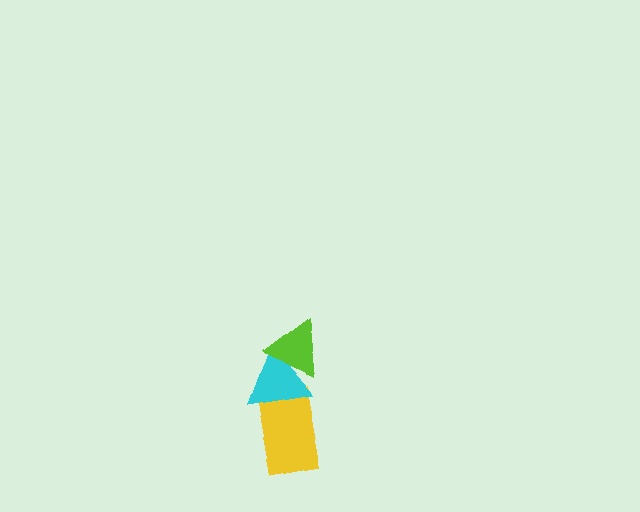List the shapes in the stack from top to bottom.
From top to bottom: the lime triangle, the cyan triangle, the yellow rectangle.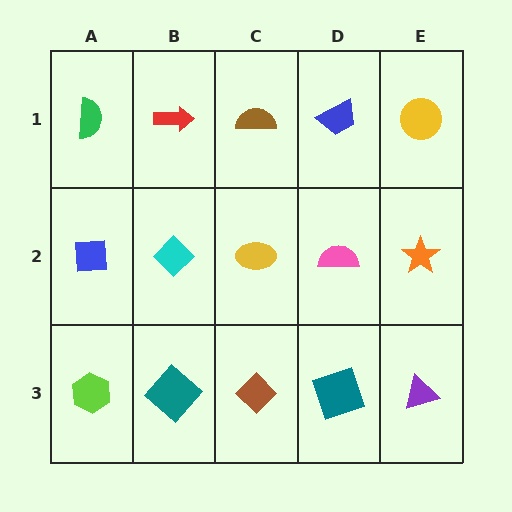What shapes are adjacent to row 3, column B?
A cyan diamond (row 2, column B), a lime hexagon (row 3, column A), a brown diamond (row 3, column C).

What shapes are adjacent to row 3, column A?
A blue square (row 2, column A), a teal diamond (row 3, column B).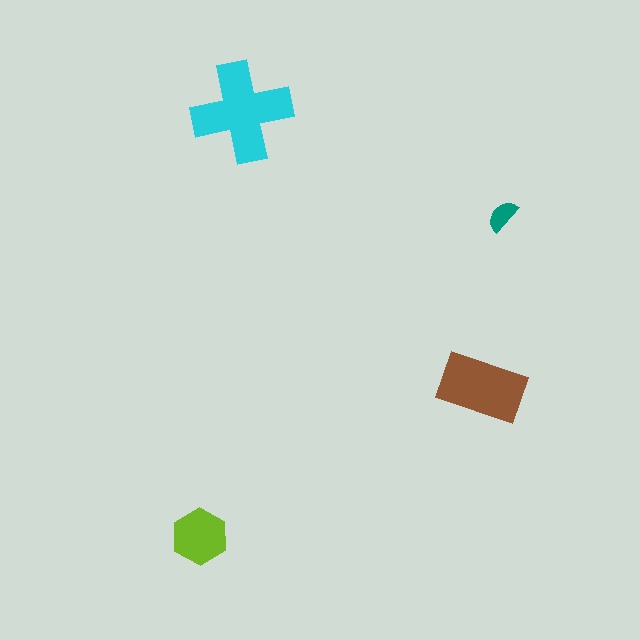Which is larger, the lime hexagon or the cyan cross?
The cyan cross.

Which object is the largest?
The cyan cross.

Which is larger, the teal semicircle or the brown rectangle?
The brown rectangle.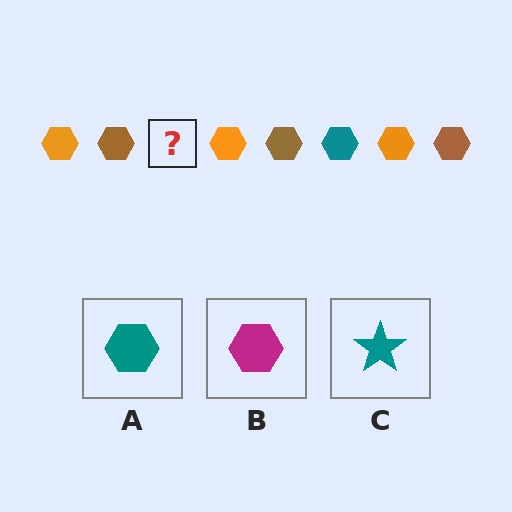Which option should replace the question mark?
Option A.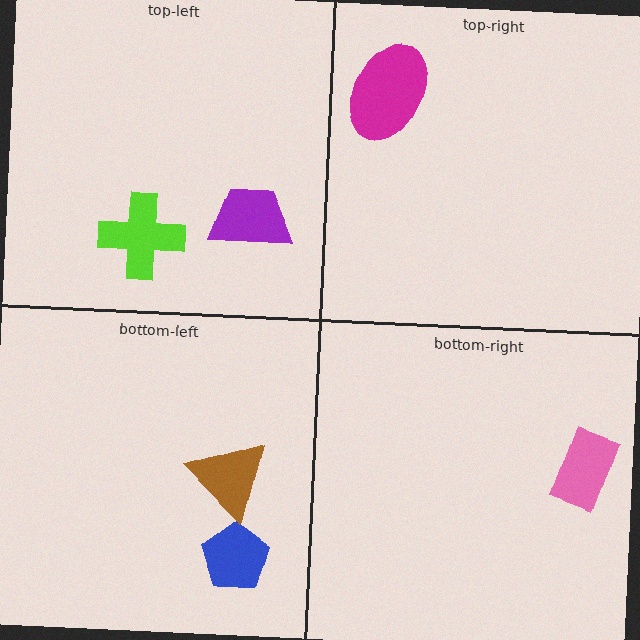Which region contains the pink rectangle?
The bottom-right region.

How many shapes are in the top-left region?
2.